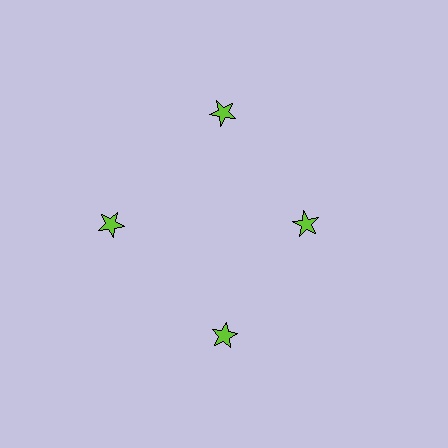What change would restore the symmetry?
The symmetry would be restored by moving it outward, back onto the ring so that all 4 stars sit at equal angles and equal distance from the center.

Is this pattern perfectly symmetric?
No. The 4 lime stars are arranged in a ring, but one element near the 3 o'clock position is pulled inward toward the center, breaking the 4-fold rotational symmetry.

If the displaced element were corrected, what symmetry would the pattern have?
It would have 4-fold rotational symmetry — the pattern would map onto itself every 90 degrees.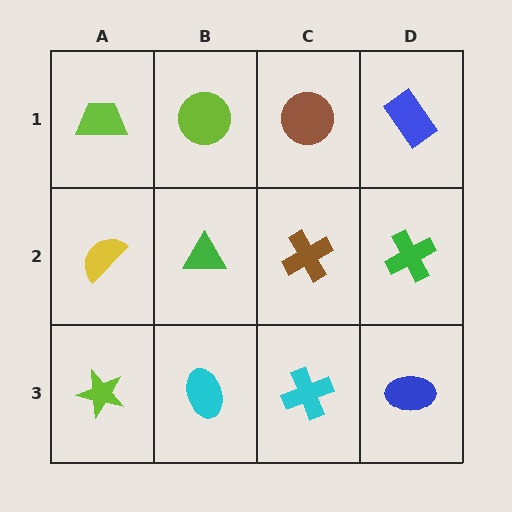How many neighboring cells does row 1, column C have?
3.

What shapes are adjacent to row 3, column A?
A yellow semicircle (row 2, column A), a cyan ellipse (row 3, column B).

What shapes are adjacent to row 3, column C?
A brown cross (row 2, column C), a cyan ellipse (row 3, column B), a blue ellipse (row 3, column D).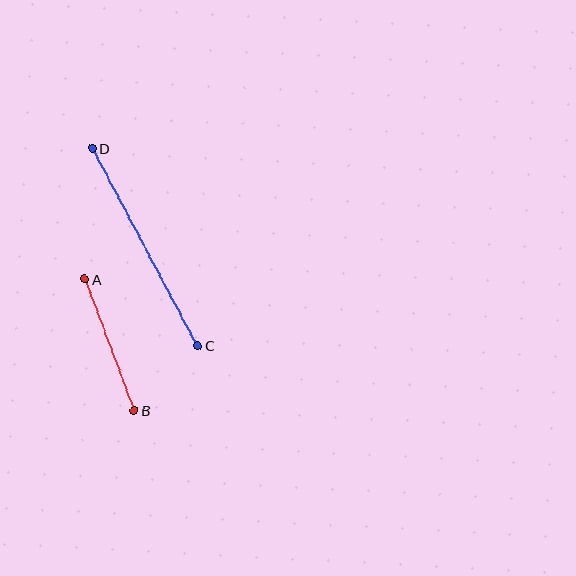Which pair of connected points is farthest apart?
Points C and D are farthest apart.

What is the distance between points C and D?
The distance is approximately 224 pixels.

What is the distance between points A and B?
The distance is approximately 140 pixels.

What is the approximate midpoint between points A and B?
The midpoint is at approximately (110, 345) pixels.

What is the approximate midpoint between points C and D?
The midpoint is at approximately (145, 247) pixels.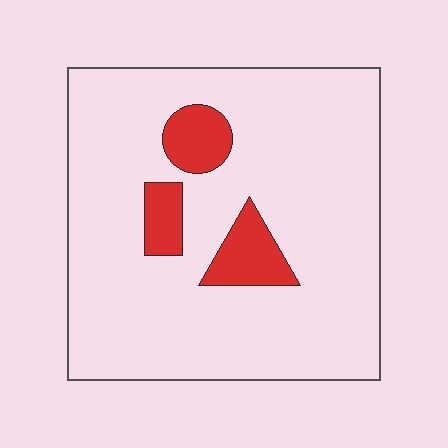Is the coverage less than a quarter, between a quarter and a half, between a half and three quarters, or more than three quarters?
Less than a quarter.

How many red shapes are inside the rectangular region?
3.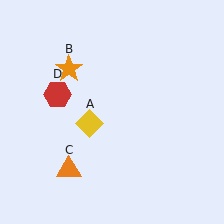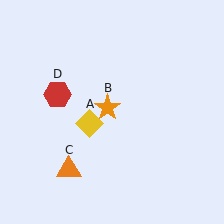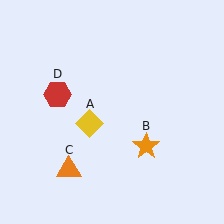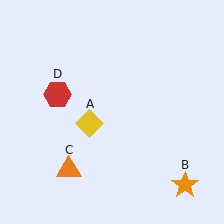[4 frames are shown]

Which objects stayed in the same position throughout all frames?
Yellow diamond (object A) and orange triangle (object C) and red hexagon (object D) remained stationary.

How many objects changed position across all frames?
1 object changed position: orange star (object B).